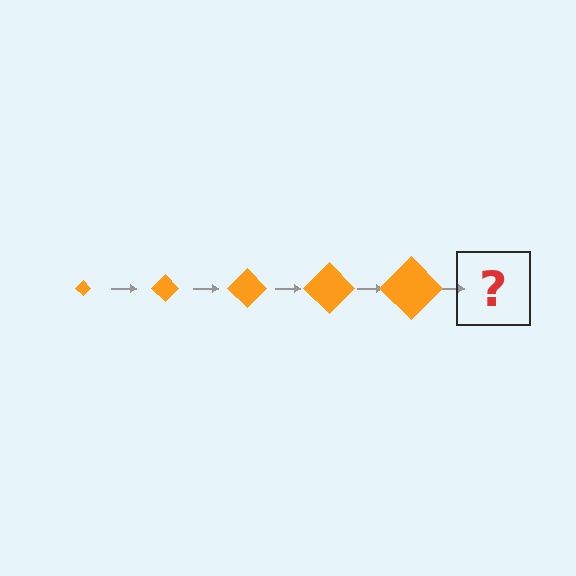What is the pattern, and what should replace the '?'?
The pattern is that the diamond gets progressively larger each step. The '?' should be an orange diamond, larger than the previous one.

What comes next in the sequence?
The next element should be an orange diamond, larger than the previous one.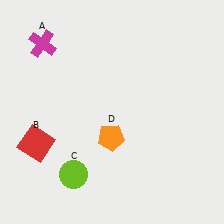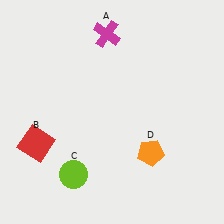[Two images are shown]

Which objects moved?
The objects that moved are: the magenta cross (A), the orange pentagon (D).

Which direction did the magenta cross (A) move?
The magenta cross (A) moved right.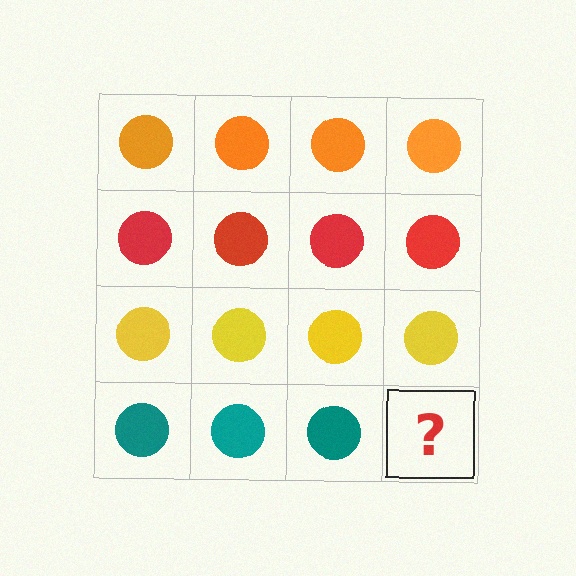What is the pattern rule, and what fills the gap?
The rule is that each row has a consistent color. The gap should be filled with a teal circle.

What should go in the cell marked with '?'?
The missing cell should contain a teal circle.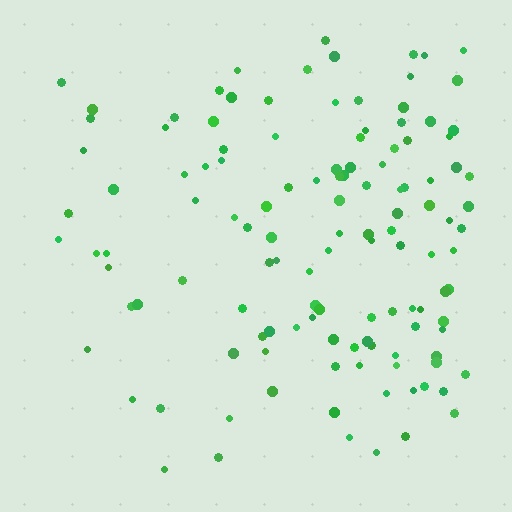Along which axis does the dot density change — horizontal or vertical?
Horizontal.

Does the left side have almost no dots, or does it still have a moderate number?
Still a moderate number, just noticeably fewer than the right.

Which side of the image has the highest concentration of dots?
The right.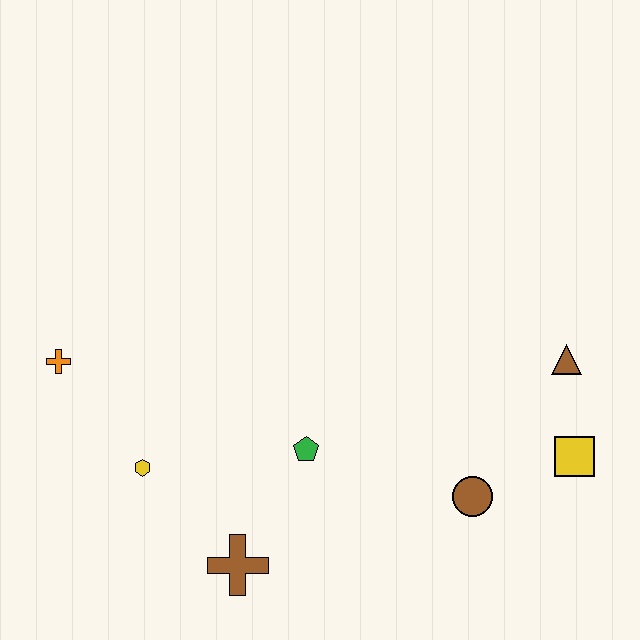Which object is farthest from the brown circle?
The orange cross is farthest from the brown circle.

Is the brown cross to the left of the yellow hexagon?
No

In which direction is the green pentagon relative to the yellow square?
The green pentagon is to the left of the yellow square.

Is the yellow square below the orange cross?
Yes